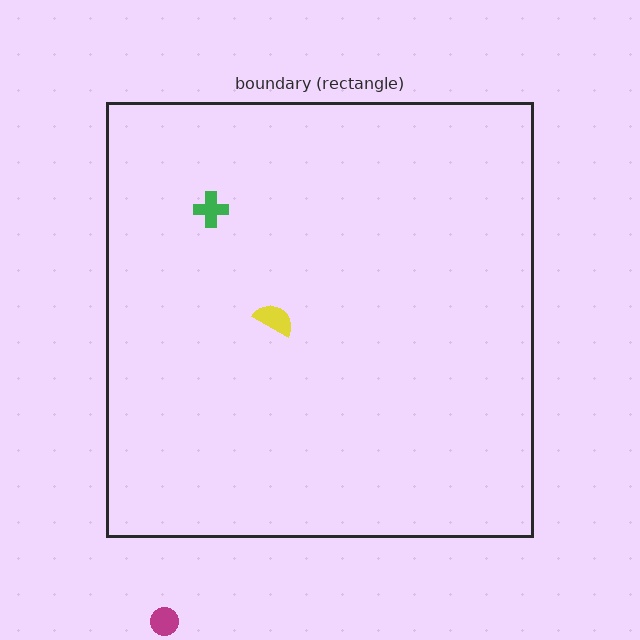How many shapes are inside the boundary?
2 inside, 1 outside.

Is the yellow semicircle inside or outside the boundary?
Inside.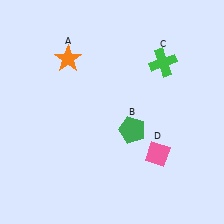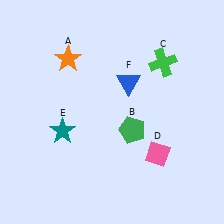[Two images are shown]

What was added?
A teal star (E), a blue triangle (F) were added in Image 2.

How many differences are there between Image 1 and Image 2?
There are 2 differences between the two images.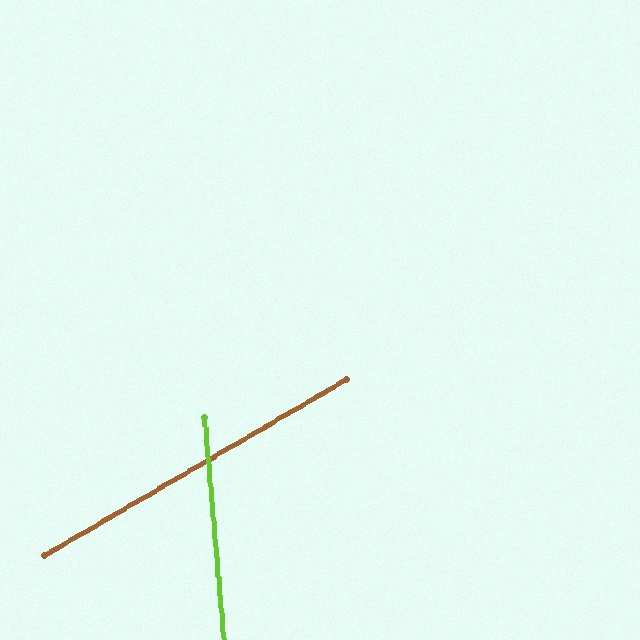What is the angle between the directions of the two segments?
Approximately 65 degrees.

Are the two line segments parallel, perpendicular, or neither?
Neither parallel nor perpendicular — they differ by about 65°.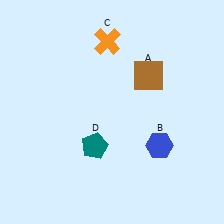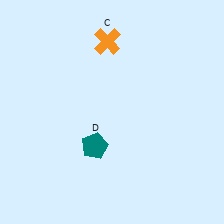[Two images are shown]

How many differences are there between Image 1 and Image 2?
There are 2 differences between the two images.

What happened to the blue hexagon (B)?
The blue hexagon (B) was removed in Image 2. It was in the bottom-right area of Image 1.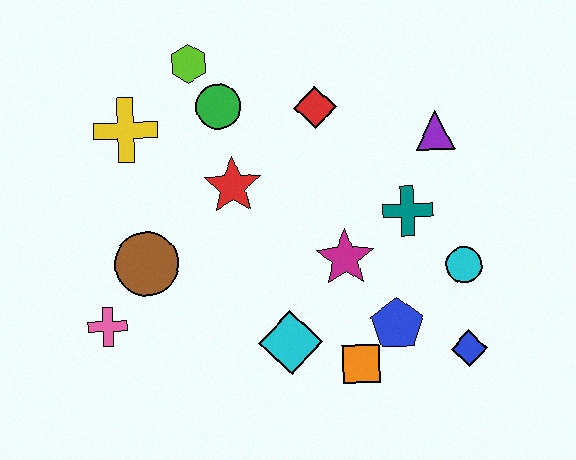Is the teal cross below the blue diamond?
No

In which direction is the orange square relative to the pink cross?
The orange square is to the right of the pink cross.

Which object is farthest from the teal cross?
The pink cross is farthest from the teal cross.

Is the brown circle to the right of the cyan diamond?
No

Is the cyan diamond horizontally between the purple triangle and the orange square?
No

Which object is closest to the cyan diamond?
The orange square is closest to the cyan diamond.